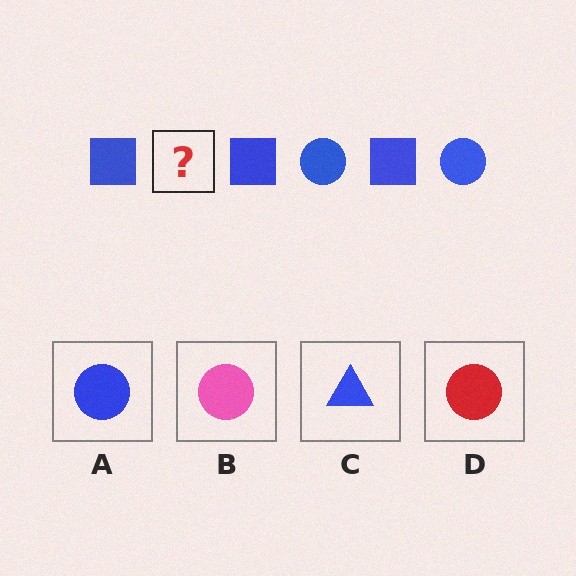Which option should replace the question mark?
Option A.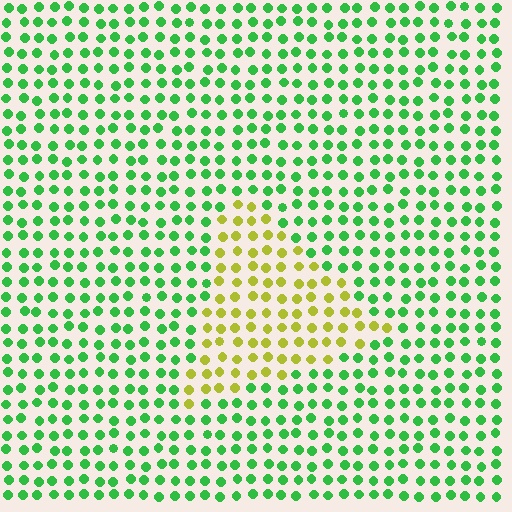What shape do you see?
I see a triangle.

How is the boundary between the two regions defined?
The boundary is defined purely by a slight shift in hue (about 61 degrees). Spacing, size, and orientation are identical on both sides.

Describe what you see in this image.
The image is filled with small green elements in a uniform arrangement. A triangle-shaped region is visible where the elements are tinted to a slightly different hue, forming a subtle color boundary.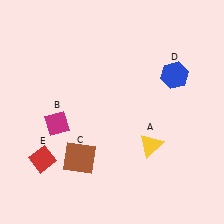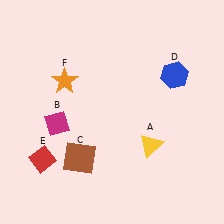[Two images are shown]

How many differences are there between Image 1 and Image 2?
There is 1 difference between the two images.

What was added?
An orange star (F) was added in Image 2.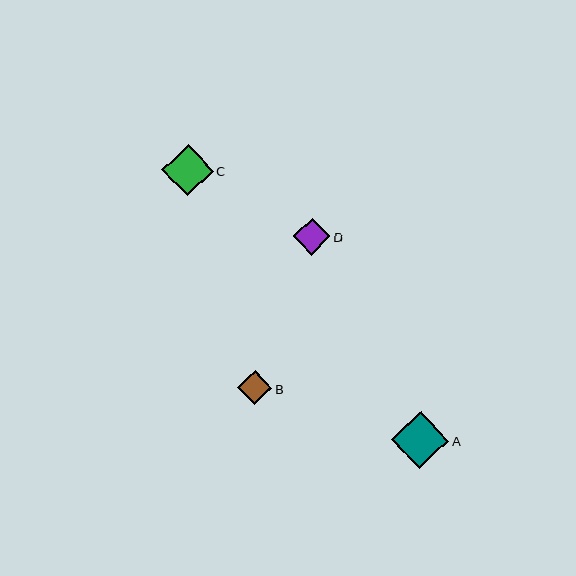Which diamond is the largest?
Diamond A is the largest with a size of approximately 57 pixels.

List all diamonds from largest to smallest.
From largest to smallest: A, C, D, B.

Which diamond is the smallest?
Diamond B is the smallest with a size of approximately 34 pixels.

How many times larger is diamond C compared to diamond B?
Diamond C is approximately 1.5 times the size of diamond B.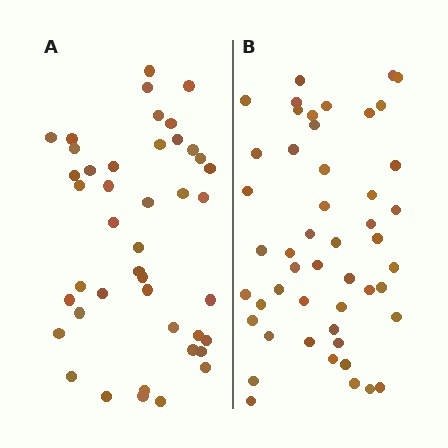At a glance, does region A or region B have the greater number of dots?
Region B (the right region) has more dots.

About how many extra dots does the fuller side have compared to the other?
Region B has about 6 more dots than region A.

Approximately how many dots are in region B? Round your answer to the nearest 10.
About 50 dots. (The exact count is 49, which rounds to 50.)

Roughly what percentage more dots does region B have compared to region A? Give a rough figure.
About 15% more.